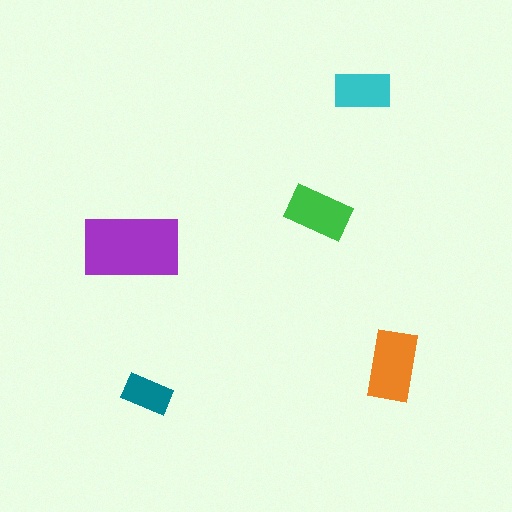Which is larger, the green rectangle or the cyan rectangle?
The green one.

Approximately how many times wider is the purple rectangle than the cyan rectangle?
About 1.5 times wider.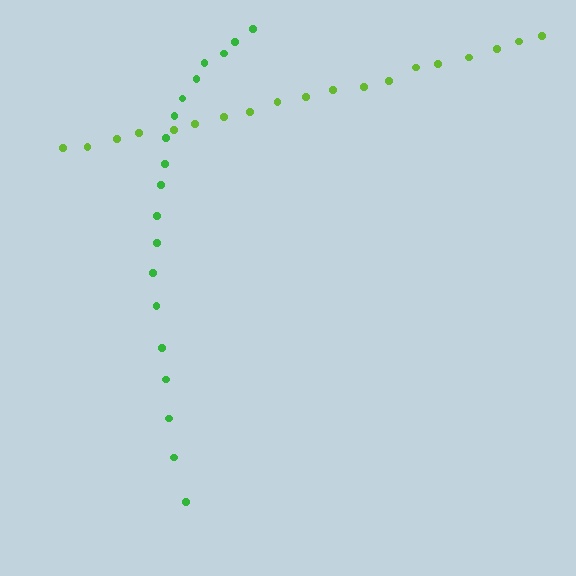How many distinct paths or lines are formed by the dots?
There are 2 distinct paths.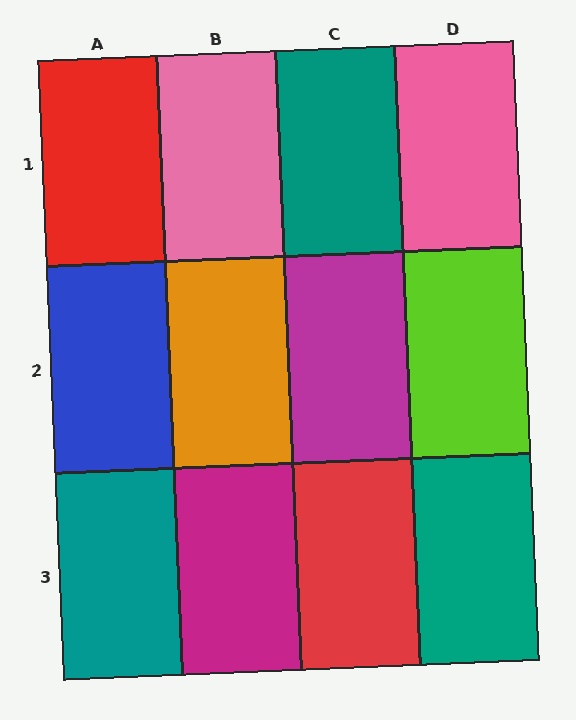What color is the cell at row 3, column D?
Teal.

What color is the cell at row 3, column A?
Teal.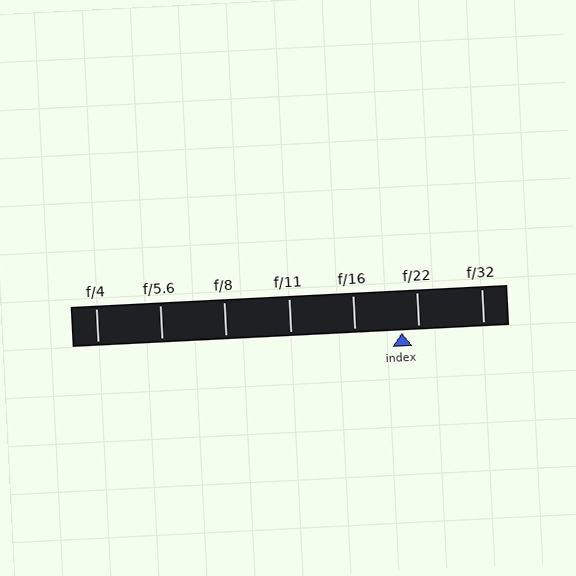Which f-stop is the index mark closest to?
The index mark is closest to f/22.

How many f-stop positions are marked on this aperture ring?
There are 7 f-stop positions marked.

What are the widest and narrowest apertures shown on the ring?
The widest aperture shown is f/4 and the narrowest is f/32.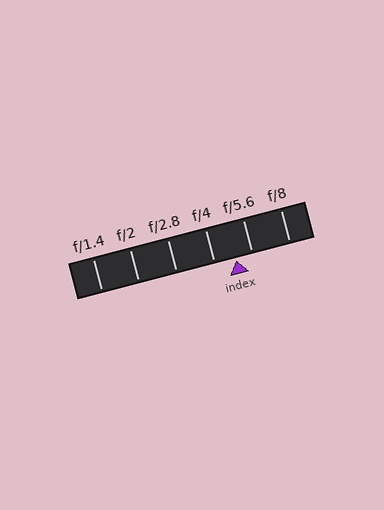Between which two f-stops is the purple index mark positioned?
The index mark is between f/4 and f/5.6.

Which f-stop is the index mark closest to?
The index mark is closest to f/5.6.